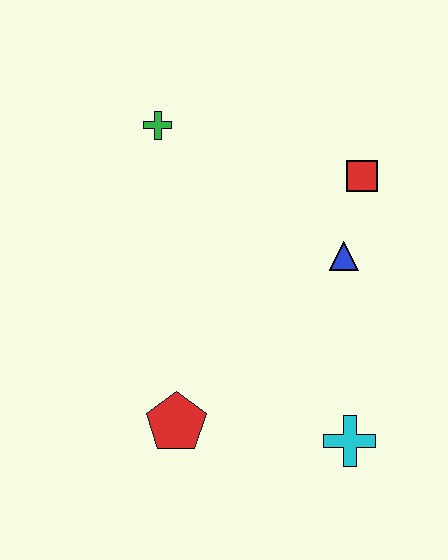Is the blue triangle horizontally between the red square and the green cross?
Yes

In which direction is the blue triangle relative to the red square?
The blue triangle is below the red square.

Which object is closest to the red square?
The blue triangle is closest to the red square.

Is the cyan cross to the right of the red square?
No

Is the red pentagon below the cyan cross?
No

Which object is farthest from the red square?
The red pentagon is farthest from the red square.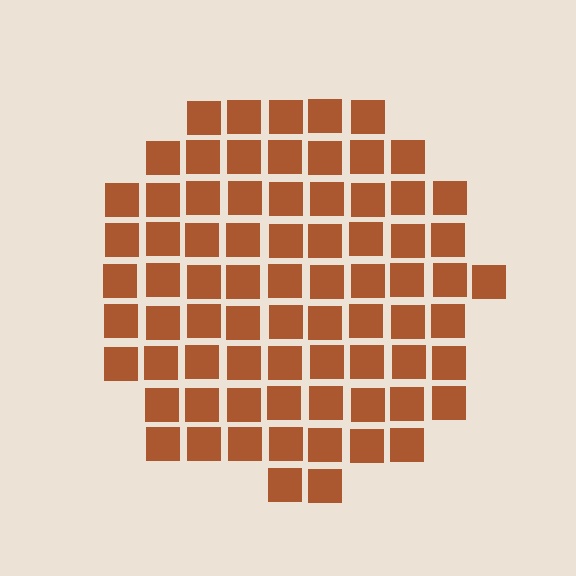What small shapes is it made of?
It is made of small squares.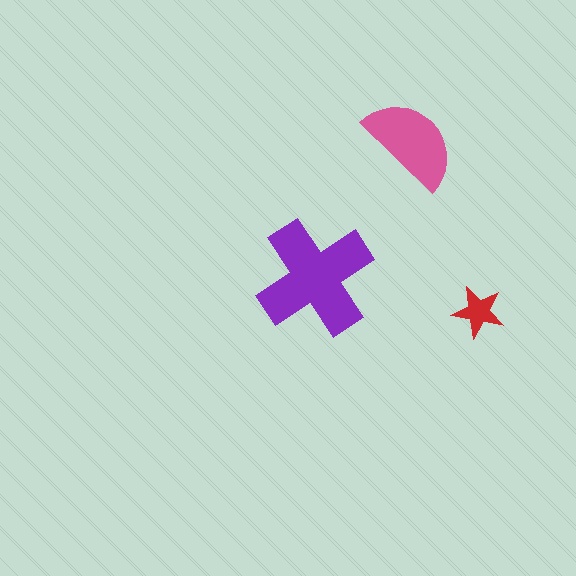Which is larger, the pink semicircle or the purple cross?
The purple cross.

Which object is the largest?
The purple cross.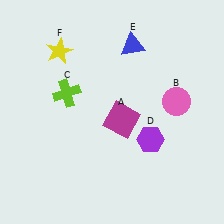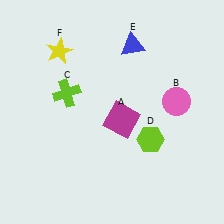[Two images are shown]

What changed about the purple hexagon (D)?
In Image 1, D is purple. In Image 2, it changed to lime.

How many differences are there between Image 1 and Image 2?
There is 1 difference between the two images.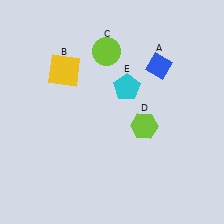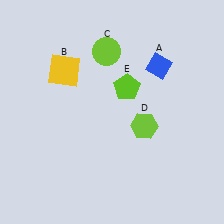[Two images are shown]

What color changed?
The pentagon (E) changed from cyan in Image 1 to lime in Image 2.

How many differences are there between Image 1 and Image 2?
There is 1 difference between the two images.